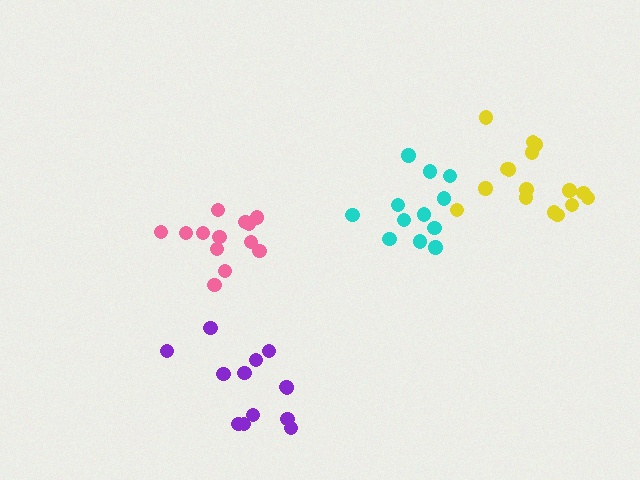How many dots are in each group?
Group 1: 13 dots, Group 2: 12 dots, Group 3: 16 dots, Group 4: 13 dots (54 total).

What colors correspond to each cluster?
The clusters are colored: purple, cyan, yellow, pink.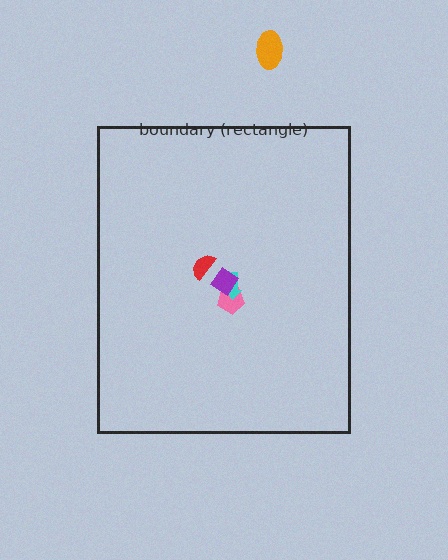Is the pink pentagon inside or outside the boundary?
Inside.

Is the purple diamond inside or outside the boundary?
Inside.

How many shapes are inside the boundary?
4 inside, 1 outside.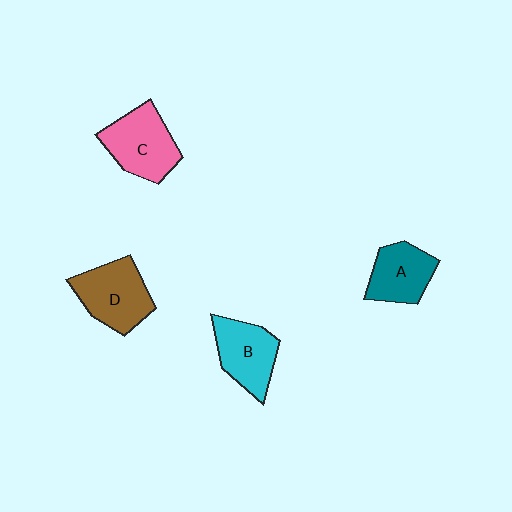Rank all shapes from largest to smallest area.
From largest to smallest: D (brown), C (pink), B (cyan), A (teal).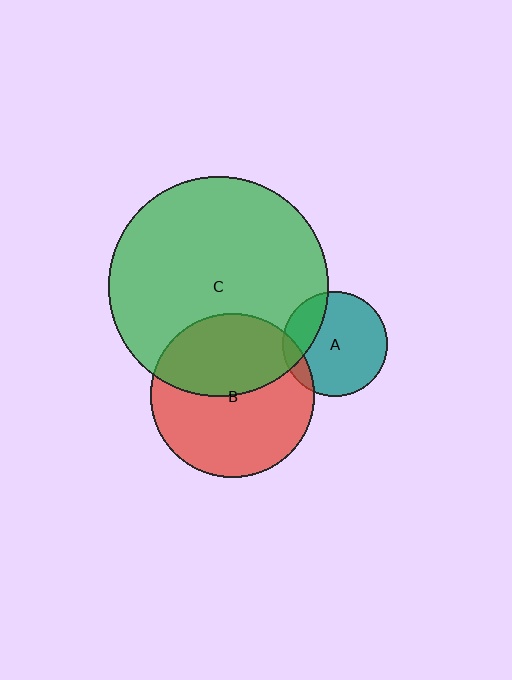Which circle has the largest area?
Circle C (green).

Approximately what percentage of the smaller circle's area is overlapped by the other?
Approximately 10%.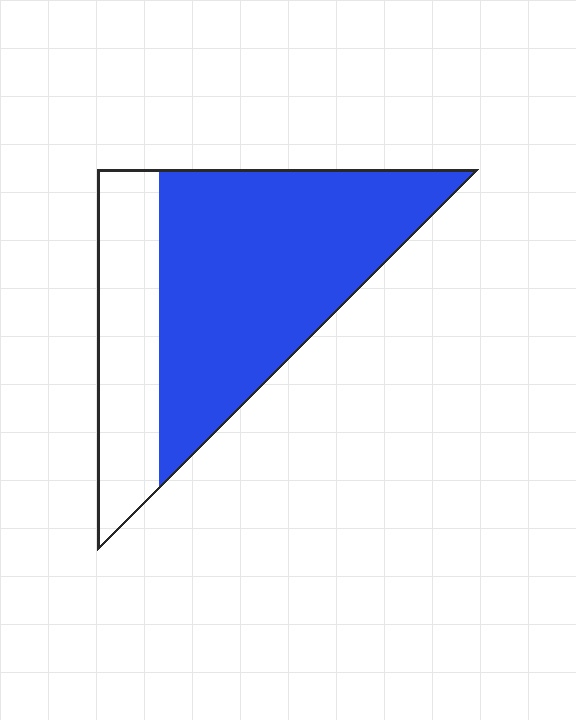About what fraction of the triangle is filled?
About two thirds (2/3).